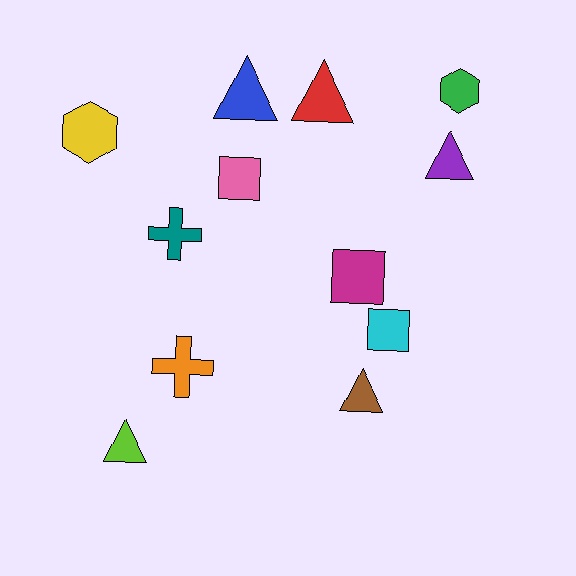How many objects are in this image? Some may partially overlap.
There are 12 objects.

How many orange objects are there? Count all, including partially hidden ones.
There is 1 orange object.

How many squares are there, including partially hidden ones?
There are 3 squares.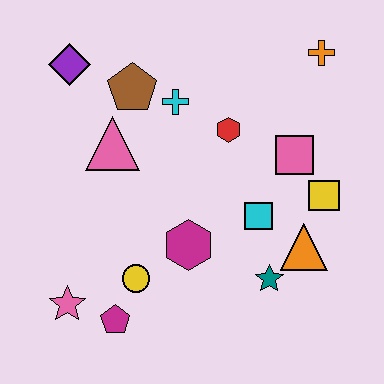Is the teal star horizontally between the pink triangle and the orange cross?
Yes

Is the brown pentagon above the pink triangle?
Yes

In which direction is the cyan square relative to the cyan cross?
The cyan square is below the cyan cross.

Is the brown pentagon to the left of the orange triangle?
Yes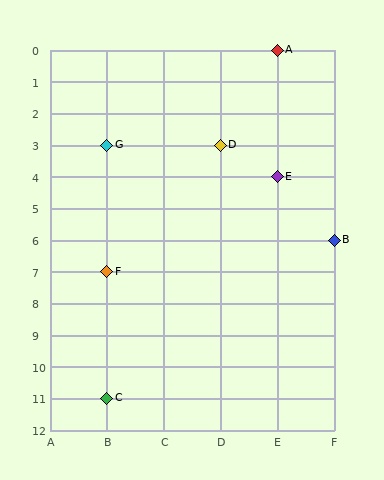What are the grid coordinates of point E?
Point E is at grid coordinates (E, 4).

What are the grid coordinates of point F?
Point F is at grid coordinates (B, 7).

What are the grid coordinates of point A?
Point A is at grid coordinates (E, 0).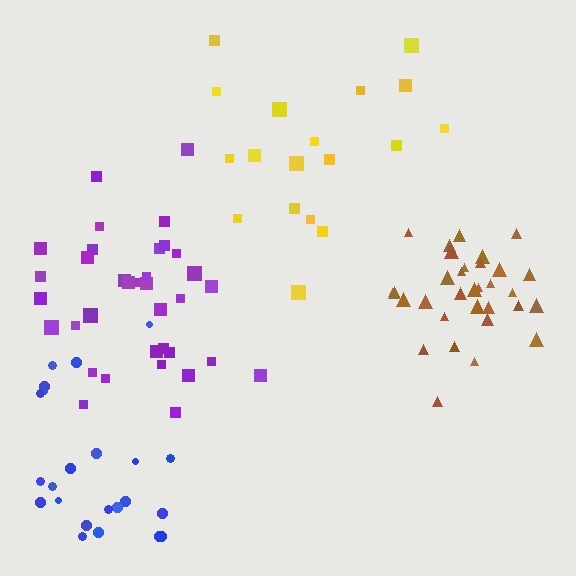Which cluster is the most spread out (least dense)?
Yellow.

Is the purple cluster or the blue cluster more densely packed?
Blue.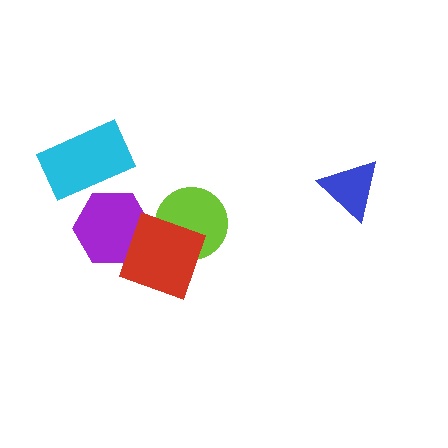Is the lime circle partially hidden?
Yes, it is partially covered by another shape.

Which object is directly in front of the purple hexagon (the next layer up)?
The red diamond is directly in front of the purple hexagon.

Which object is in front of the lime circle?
The red diamond is in front of the lime circle.